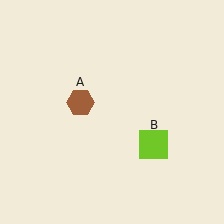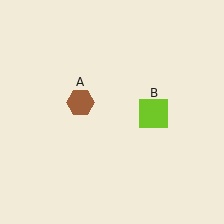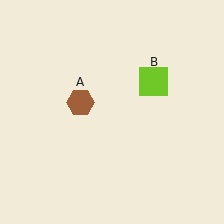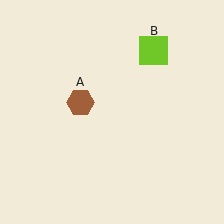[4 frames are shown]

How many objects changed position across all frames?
1 object changed position: lime square (object B).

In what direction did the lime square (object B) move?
The lime square (object B) moved up.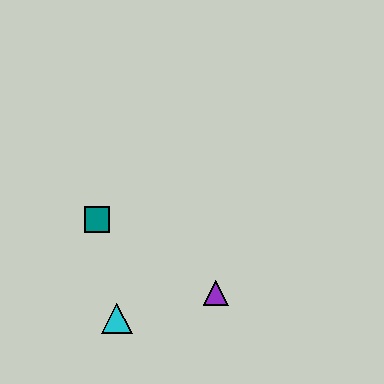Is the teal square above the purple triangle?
Yes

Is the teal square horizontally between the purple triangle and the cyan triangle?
No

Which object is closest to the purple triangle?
The cyan triangle is closest to the purple triangle.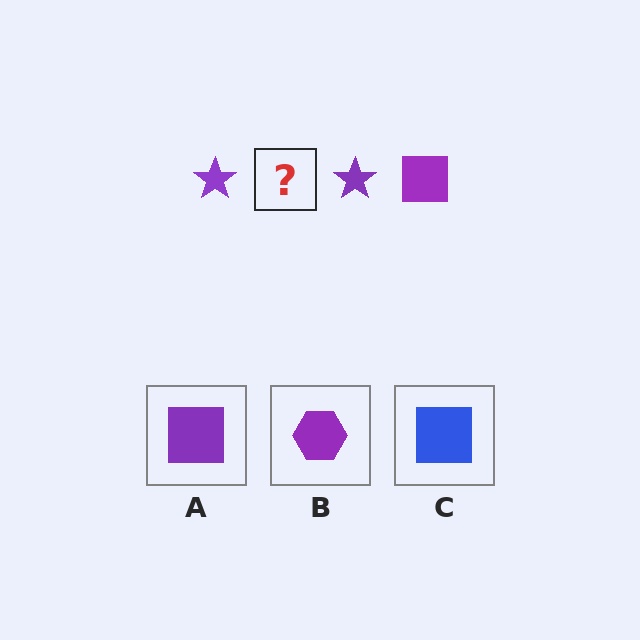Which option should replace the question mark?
Option A.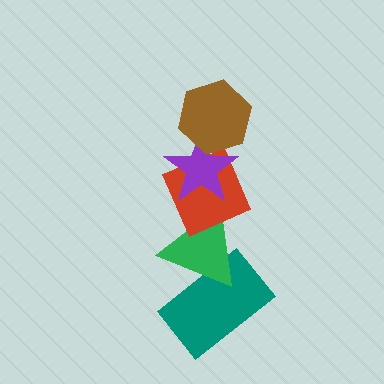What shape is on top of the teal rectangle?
The green triangle is on top of the teal rectangle.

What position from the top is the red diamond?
The red diamond is 3rd from the top.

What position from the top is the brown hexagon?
The brown hexagon is 1st from the top.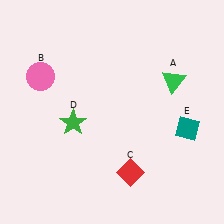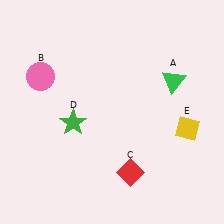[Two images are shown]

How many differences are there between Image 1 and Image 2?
There is 1 difference between the two images.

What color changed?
The diamond (E) changed from teal in Image 1 to yellow in Image 2.